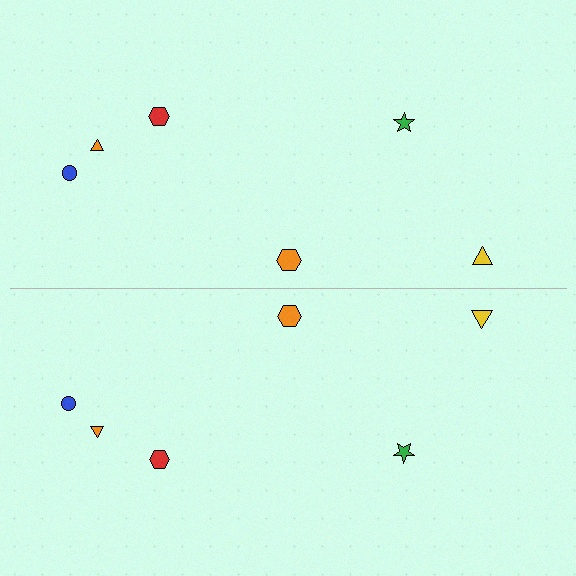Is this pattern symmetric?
Yes, this pattern has bilateral (reflection) symmetry.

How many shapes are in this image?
There are 12 shapes in this image.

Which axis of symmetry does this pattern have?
The pattern has a horizontal axis of symmetry running through the center of the image.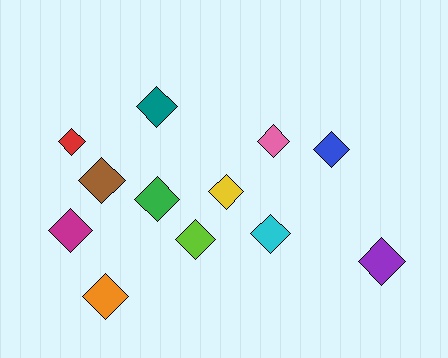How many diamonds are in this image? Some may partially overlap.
There are 12 diamonds.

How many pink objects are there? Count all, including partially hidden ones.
There is 1 pink object.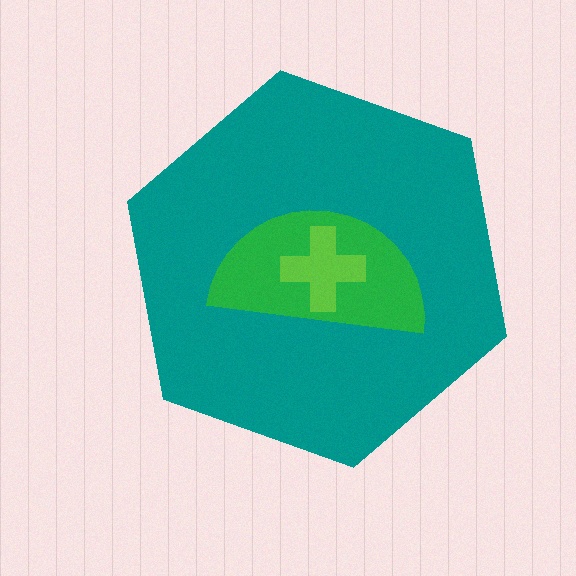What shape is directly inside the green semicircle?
The lime cross.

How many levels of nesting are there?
3.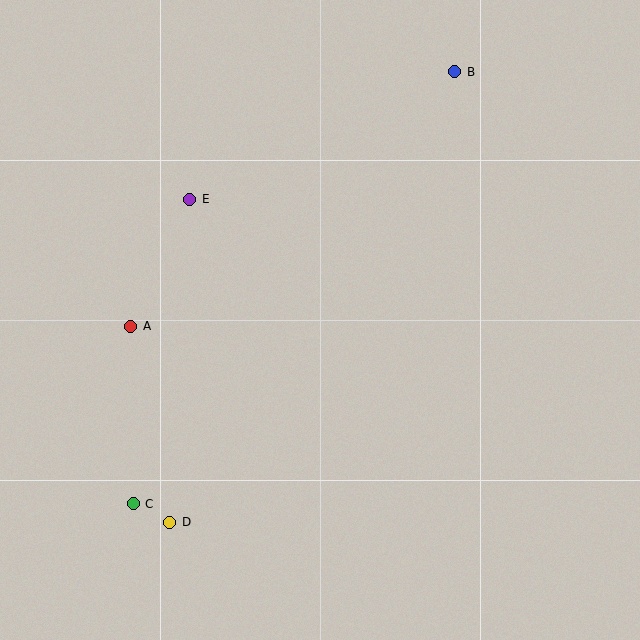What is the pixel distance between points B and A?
The distance between B and A is 412 pixels.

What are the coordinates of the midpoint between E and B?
The midpoint between E and B is at (322, 136).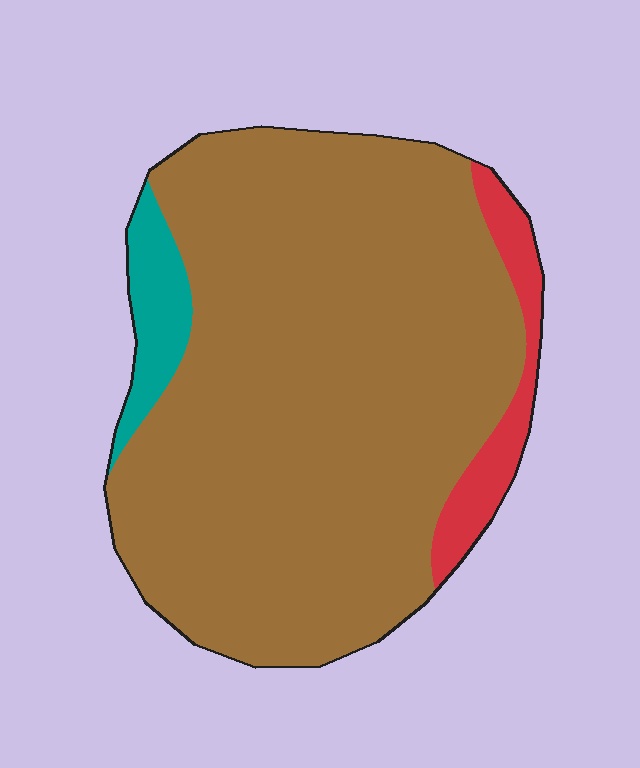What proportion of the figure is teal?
Teal covers roughly 5% of the figure.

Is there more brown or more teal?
Brown.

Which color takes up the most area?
Brown, at roughly 85%.